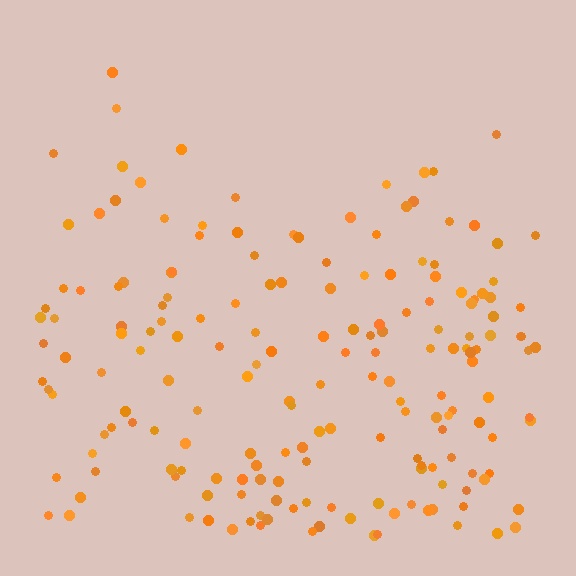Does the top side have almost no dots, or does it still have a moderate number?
Still a moderate number, just noticeably fewer than the bottom.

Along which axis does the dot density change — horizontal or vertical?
Vertical.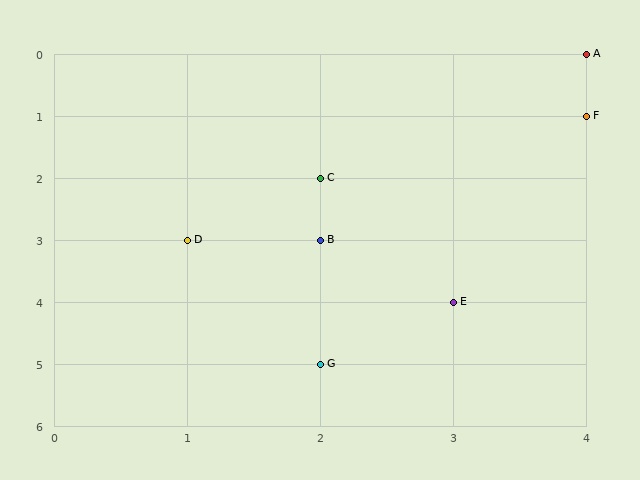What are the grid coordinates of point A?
Point A is at grid coordinates (4, 0).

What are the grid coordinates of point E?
Point E is at grid coordinates (3, 4).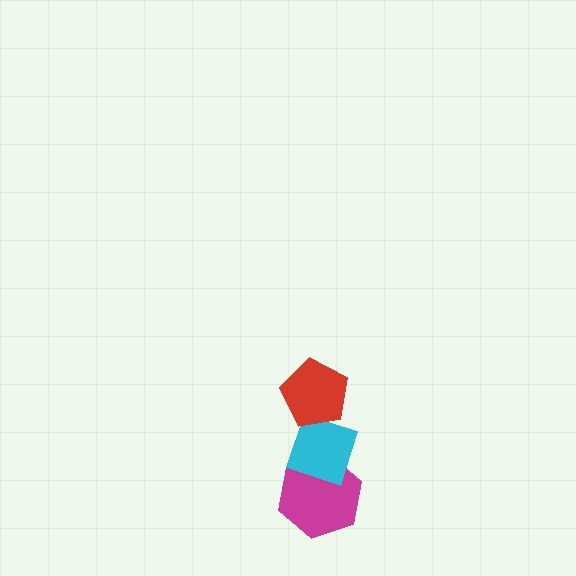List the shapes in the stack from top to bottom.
From top to bottom: the red pentagon, the cyan diamond, the magenta hexagon.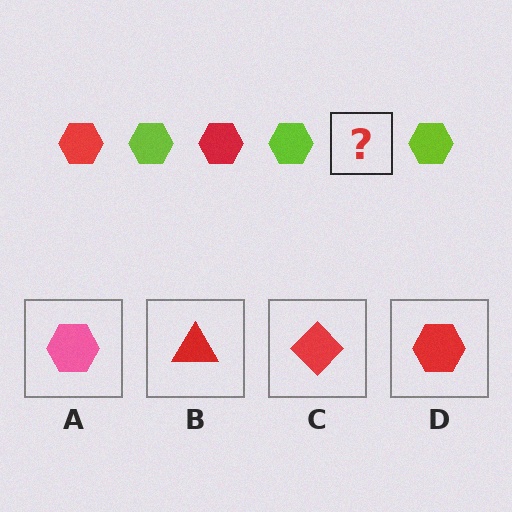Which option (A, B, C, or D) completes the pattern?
D.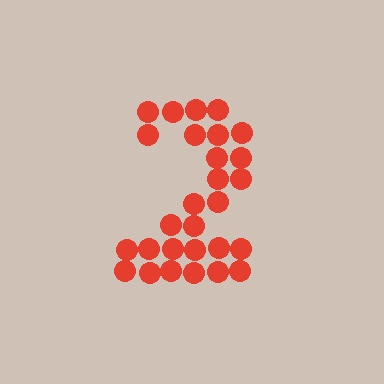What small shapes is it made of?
It is made of small circles.